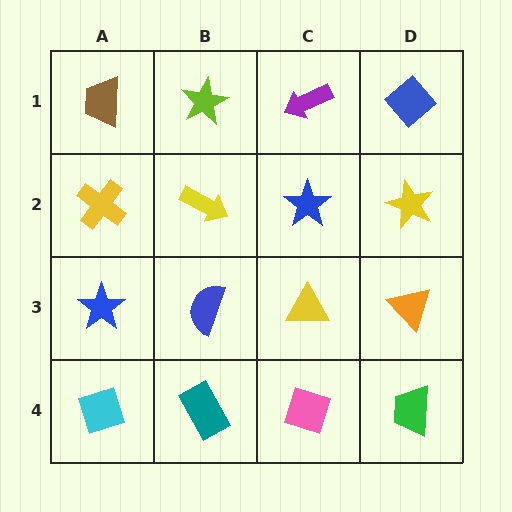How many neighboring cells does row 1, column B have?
3.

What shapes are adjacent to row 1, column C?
A blue star (row 2, column C), a lime star (row 1, column B), a blue diamond (row 1, column D).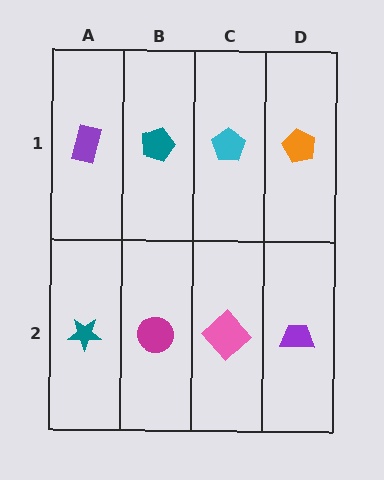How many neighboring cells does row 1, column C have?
3.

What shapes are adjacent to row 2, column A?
A purple rectangle (row 1, column A), a magenta circle (row 2, column B).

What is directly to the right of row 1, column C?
An orange pentagon.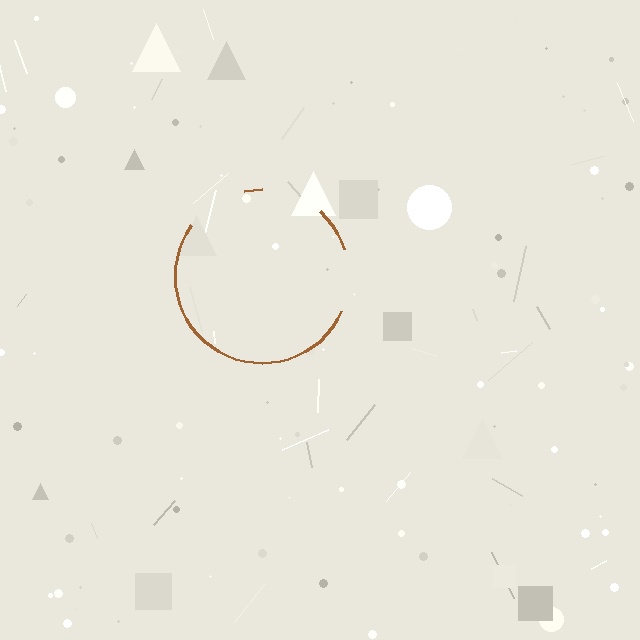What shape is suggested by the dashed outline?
The dashed outline suggests a circle.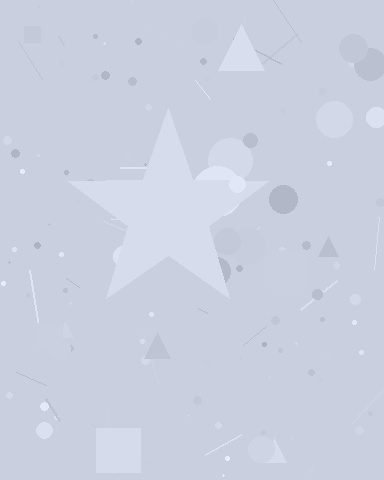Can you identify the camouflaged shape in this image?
The camouflaged shape is a star.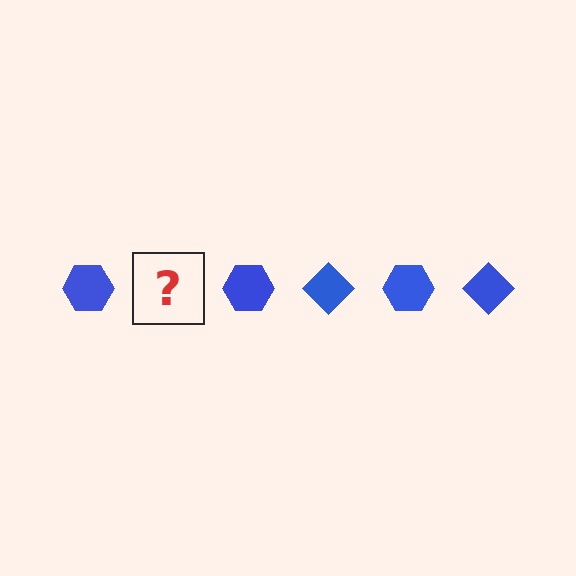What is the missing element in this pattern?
The missing element is a blue diamond.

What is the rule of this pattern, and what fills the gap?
The rule is that the pattern cycles through hexagon, diamond shapes in blue. The gap should be filled with a blue diamond.